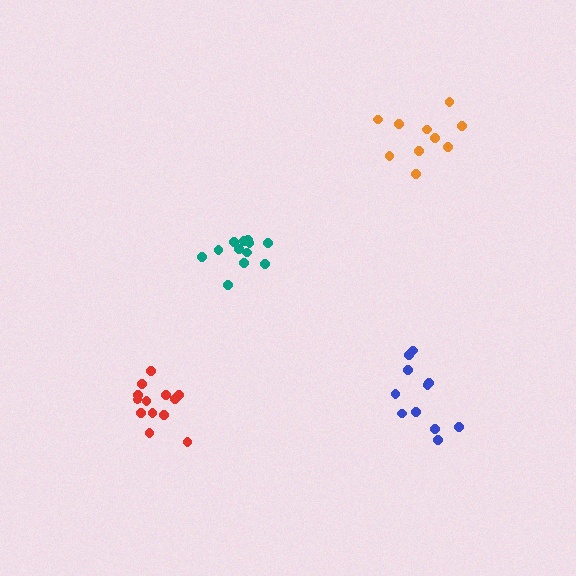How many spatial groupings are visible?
There are 4 spatial groupings.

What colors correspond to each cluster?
The clusters are colored: teal, red, orange, blue.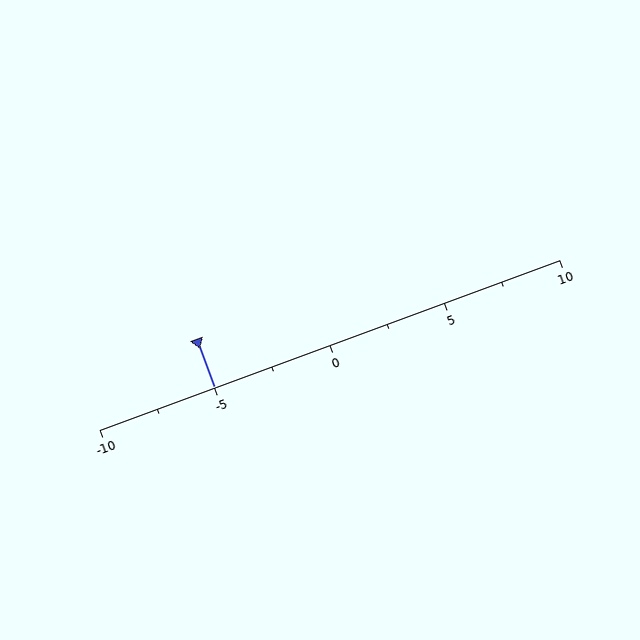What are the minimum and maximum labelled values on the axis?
The axis runs from -10 to 10.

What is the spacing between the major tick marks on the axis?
The major ticks are spaced 5 apart.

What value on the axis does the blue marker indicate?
The marker indicates approximately -5.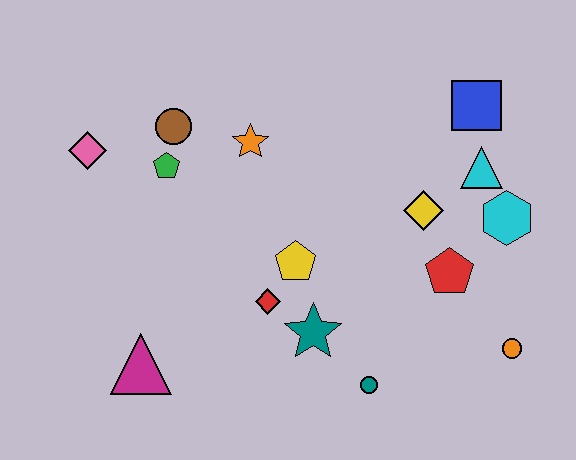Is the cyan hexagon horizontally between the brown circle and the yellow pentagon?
No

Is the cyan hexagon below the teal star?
No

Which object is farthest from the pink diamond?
The orange circle is farthest from the pink diamond.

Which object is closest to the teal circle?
The teal star is closest to the teal circle.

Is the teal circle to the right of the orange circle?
No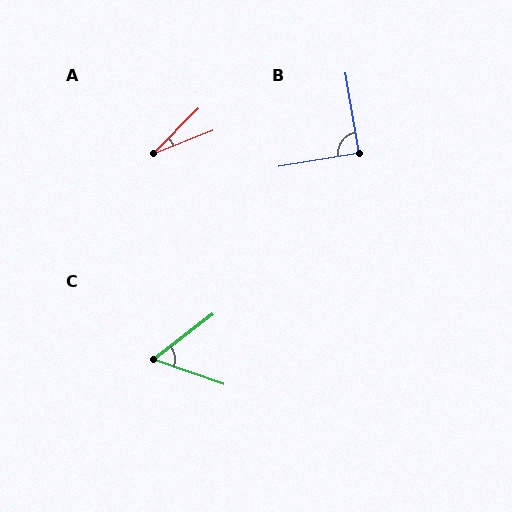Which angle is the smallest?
A, at approximately 24 degrees.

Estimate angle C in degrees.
Approximately 57 degrees.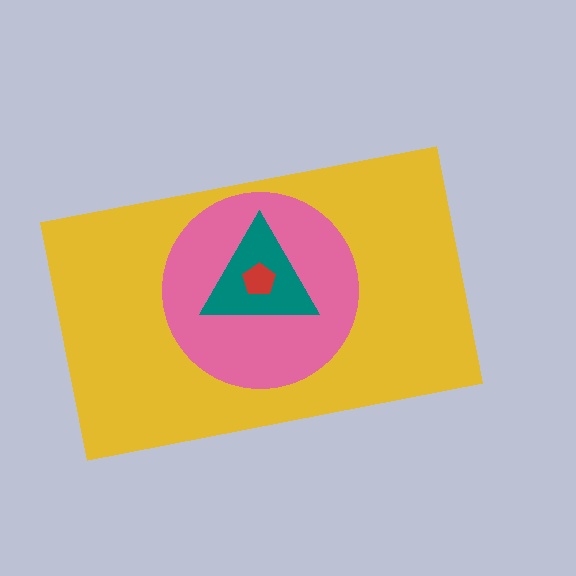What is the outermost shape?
The yellow rectangle.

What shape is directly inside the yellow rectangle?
The pink circle.